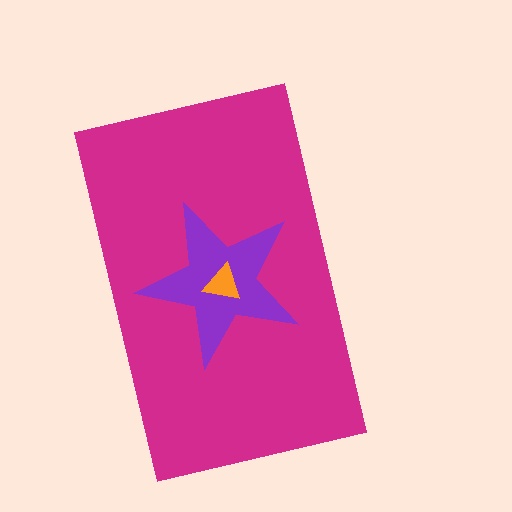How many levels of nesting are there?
3.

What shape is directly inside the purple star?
The orange triangle.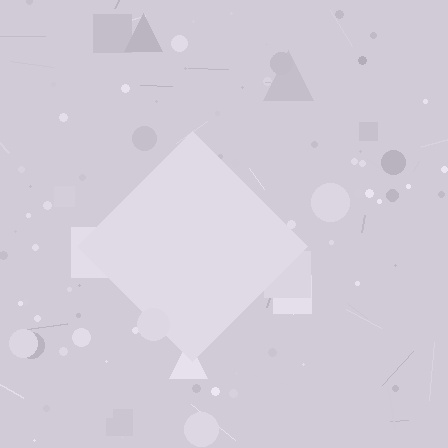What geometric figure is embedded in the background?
A diamond is embedded in the background.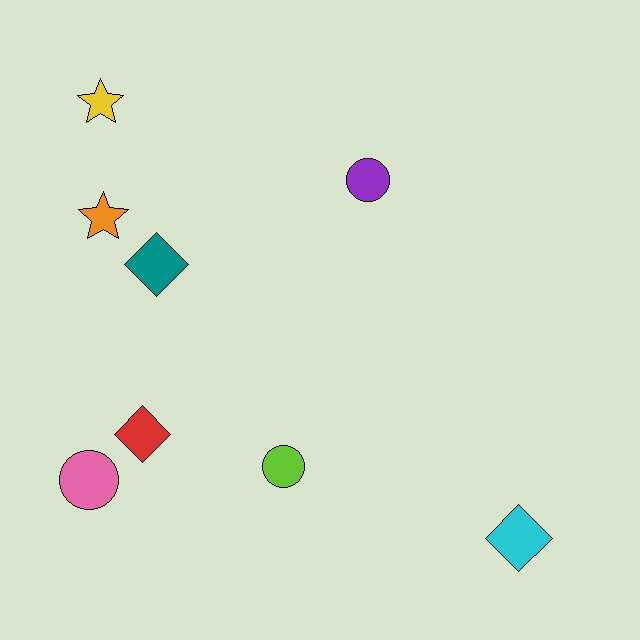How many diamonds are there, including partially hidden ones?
There are 3 diamonds.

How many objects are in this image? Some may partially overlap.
There are 8 objects.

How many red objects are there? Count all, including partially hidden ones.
There is 1 red object.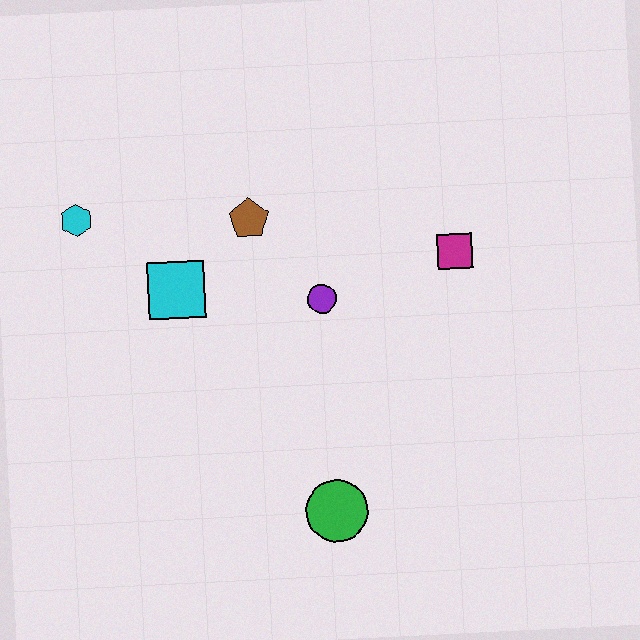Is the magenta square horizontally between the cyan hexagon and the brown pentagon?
No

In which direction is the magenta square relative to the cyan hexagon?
The magenta square is to the right of the cyan hexagon.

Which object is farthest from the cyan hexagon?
The green circle is farthest from the cyan hexagon.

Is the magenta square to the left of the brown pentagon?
No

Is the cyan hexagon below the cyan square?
No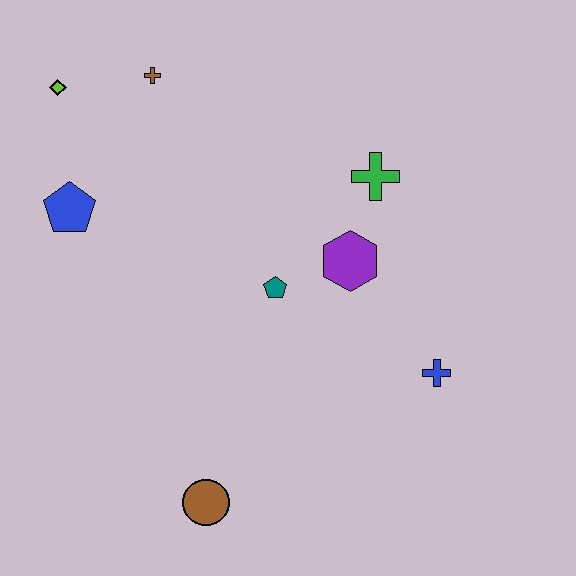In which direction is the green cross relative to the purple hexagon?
The green cross is above the purple hexagon.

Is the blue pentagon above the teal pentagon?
Yes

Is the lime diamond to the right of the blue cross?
No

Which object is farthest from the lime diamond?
The blue cross is farthest from the lime diamond.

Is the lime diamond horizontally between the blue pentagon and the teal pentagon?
No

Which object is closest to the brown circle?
The teal pentagon is closest to the brown circle.